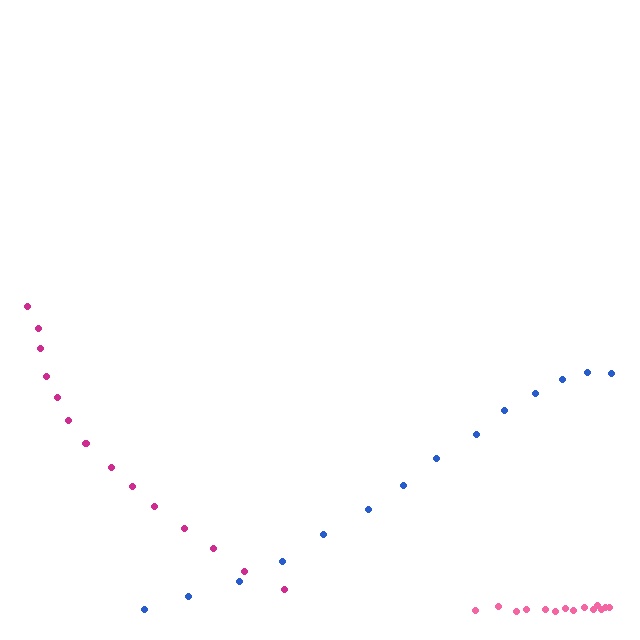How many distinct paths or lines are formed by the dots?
There are 3 distinct paths.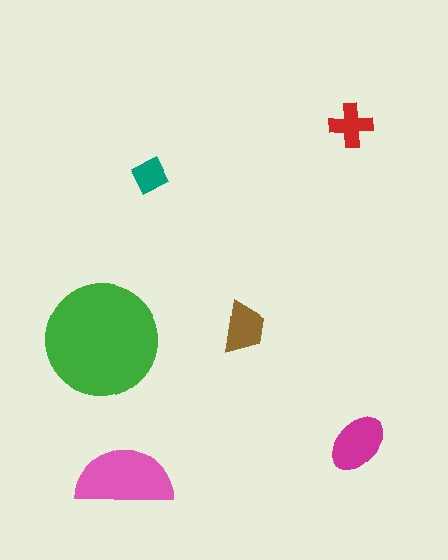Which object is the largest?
The green circle.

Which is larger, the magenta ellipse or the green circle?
The green circle.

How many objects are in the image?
There are 6 objects in the image.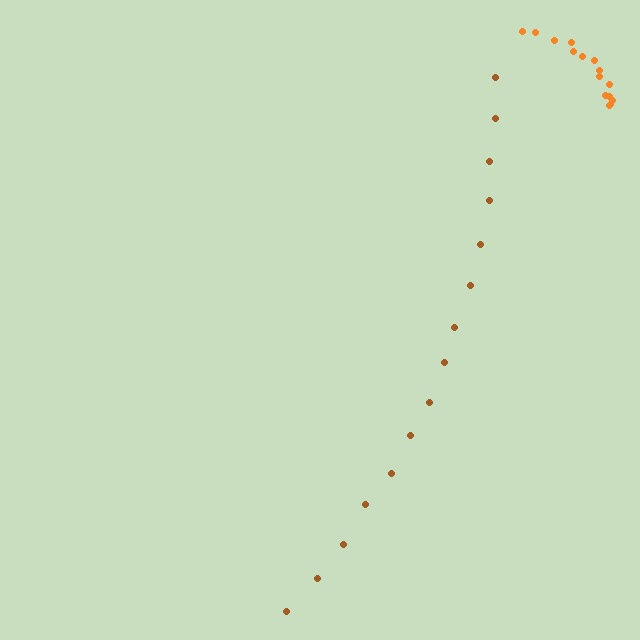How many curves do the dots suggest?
There are 2 distinct paths.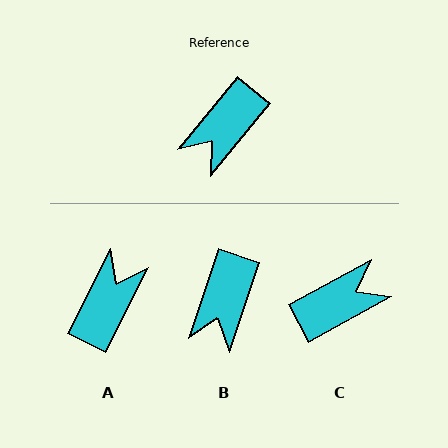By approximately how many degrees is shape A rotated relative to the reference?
Approximately 167 degrees clockwise.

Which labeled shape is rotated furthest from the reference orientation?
A, about 167 degrees away.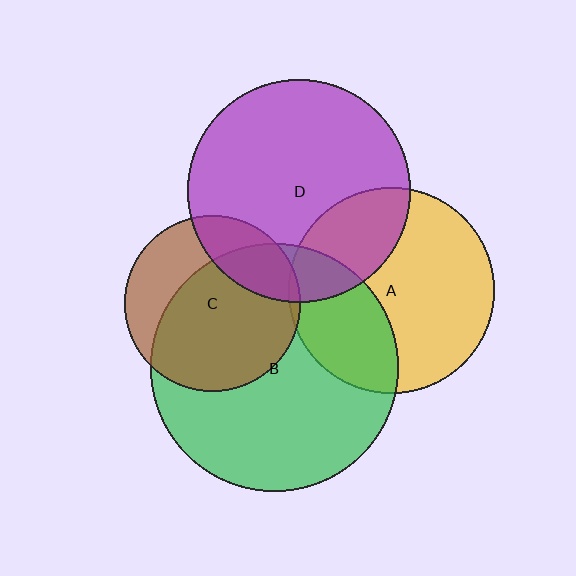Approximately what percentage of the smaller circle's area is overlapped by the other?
Approximately 65%.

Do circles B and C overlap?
Yes.